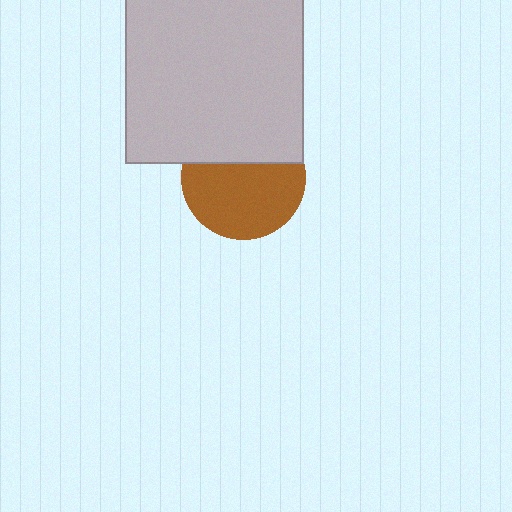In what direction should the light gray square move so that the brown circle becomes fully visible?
The light gray square should move up. That is the shortest direction to clear the overlap and leave the brown circle fully visible.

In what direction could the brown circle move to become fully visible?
The brown circle could move down. That would shift it out from behind the light gray square entirely.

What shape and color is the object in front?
The object in front is a light gray square.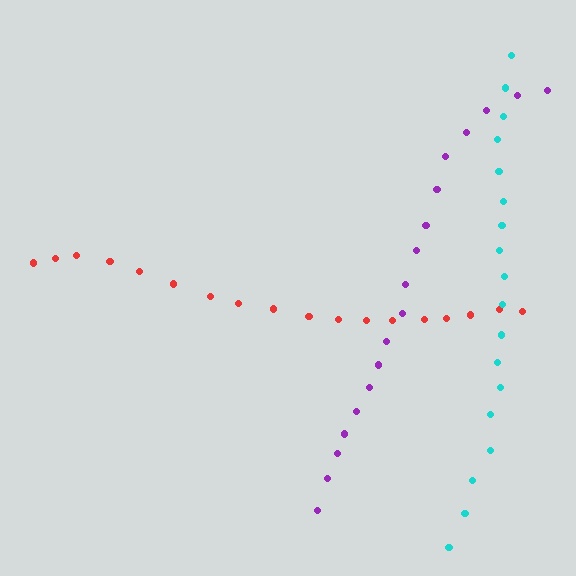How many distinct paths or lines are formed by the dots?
There are 3 distinct paths.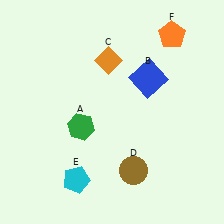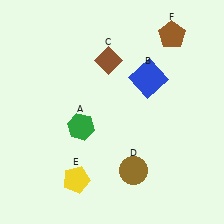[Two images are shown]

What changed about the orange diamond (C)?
In Image 1, C is orange. In Image 2, it changed to brown.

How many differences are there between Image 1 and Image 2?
There are 3 differences between the two images.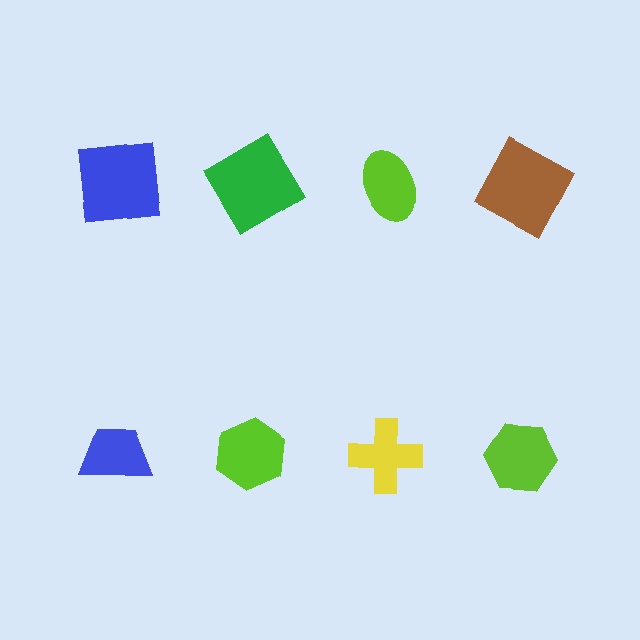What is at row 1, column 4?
A brown square.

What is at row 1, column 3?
A lime ellipse.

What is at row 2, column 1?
A blue trapezoid.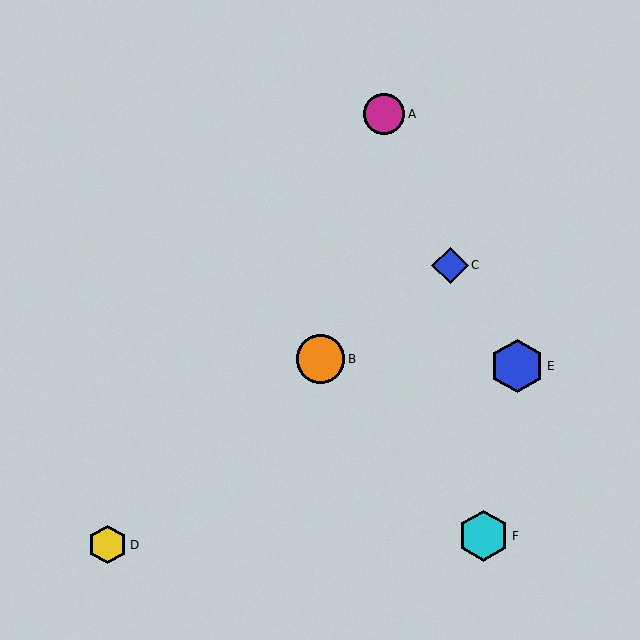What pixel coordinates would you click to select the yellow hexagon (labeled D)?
Click at (108, 545) to select the yellow hexagon D.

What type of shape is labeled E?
Shape E is a blue hexagon.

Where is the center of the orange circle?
The center of the orange circle is at (321, 359).